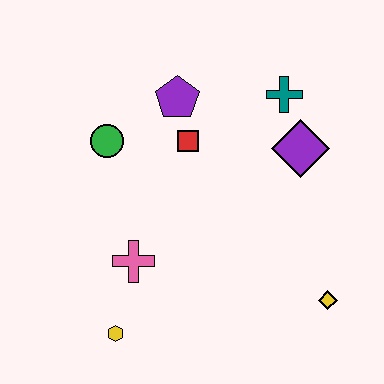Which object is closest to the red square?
The purple pentagon is closest to the red square.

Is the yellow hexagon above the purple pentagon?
No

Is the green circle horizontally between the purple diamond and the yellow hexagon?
No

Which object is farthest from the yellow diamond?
The green circle is farthest from the yellow diamond.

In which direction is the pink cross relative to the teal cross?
The pink cross is below the teal cross.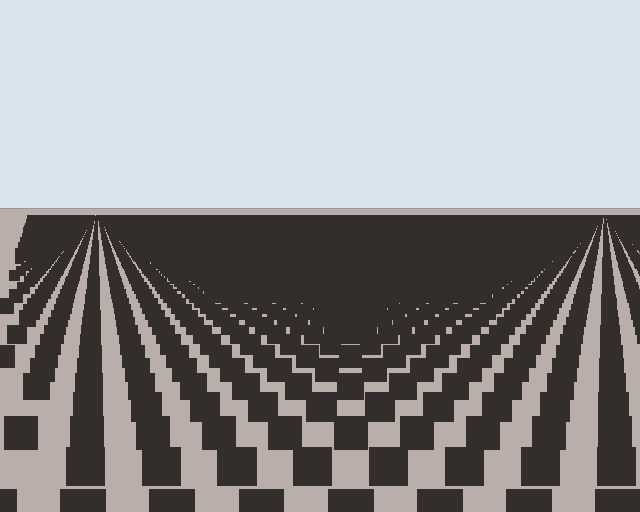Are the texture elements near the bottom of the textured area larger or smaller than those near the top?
Larger. Near the bottom, elements are closer to the viewer and appear at a bigger on-screen size.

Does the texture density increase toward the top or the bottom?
Density increases toward the top.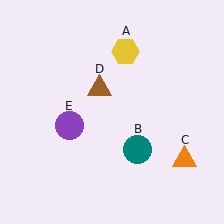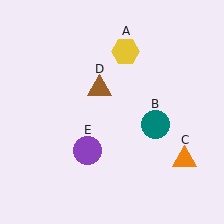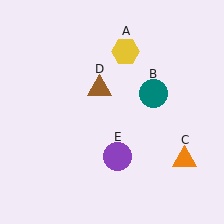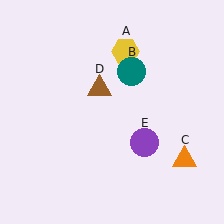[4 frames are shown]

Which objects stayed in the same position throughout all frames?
Yellow hexagon (object A) and orange triangle (object C) and brown triangle (object D) remained stationary.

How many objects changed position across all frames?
2 objects changed position: teal circle (object B), purple circle (object E).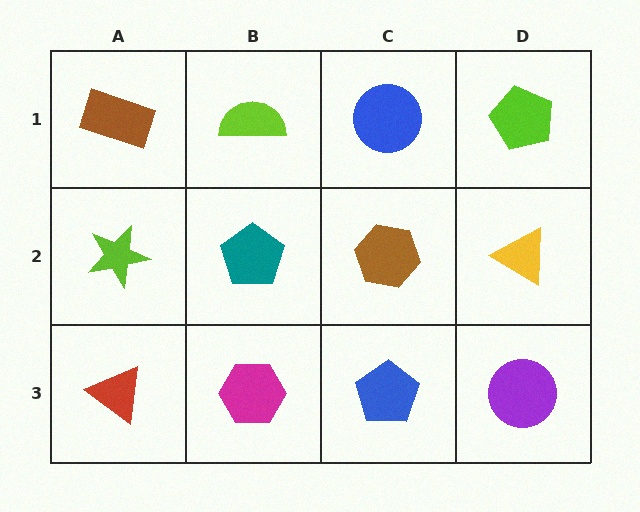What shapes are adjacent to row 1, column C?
A brown hexagon (row 2, column C), a lime semicircle (row 1, column B), a lime pentagon (row 1, column D).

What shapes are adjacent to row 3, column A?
A lime star (row 2, column A), a magenta hexagon (row 3, column B).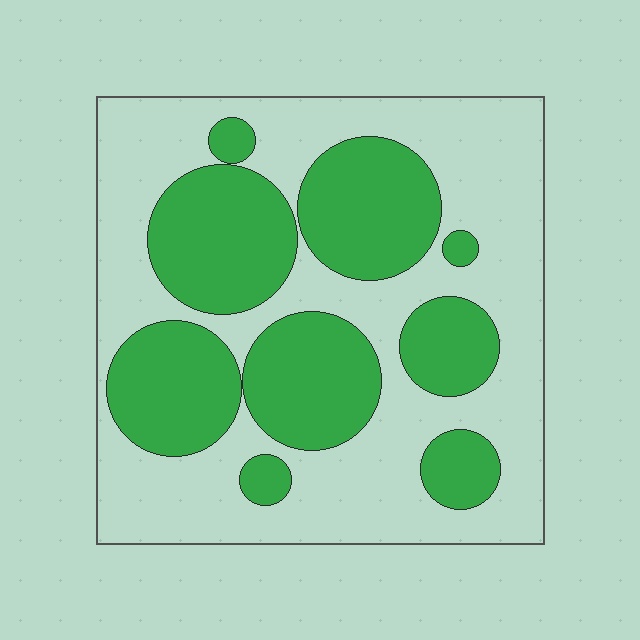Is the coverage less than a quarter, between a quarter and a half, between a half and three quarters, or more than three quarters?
Between a quarter and a half.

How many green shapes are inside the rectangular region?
9.